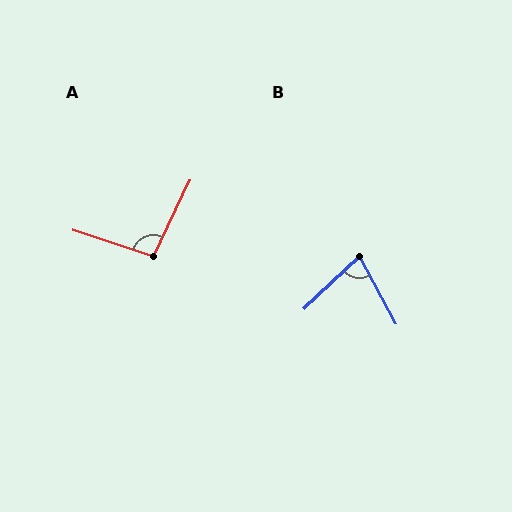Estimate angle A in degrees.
Approximately 98 degrees.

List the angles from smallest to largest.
B (74°), A (98°).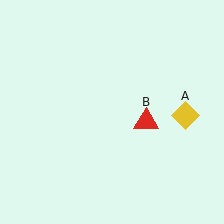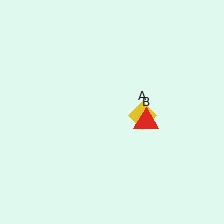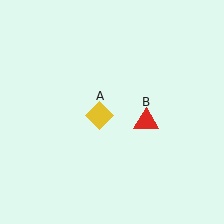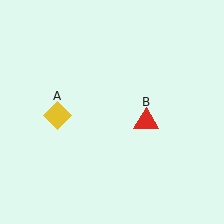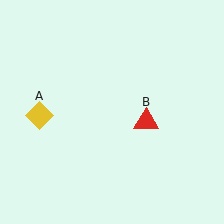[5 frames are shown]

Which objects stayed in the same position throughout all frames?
Red triangle (object B) remained stationary.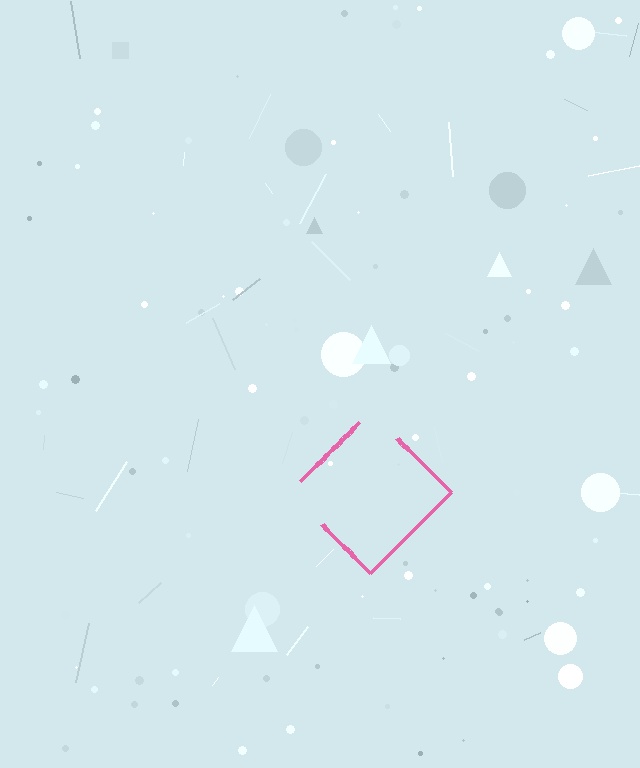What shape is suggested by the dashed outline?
The dashed outline suggests a diamond.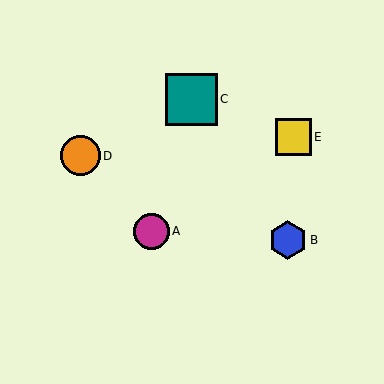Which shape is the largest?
The teal square (labeled C) is the largest.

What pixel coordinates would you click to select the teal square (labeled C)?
Click at (191, 99) to select the teal square C.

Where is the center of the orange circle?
The center of the orange circle is at (80, 156).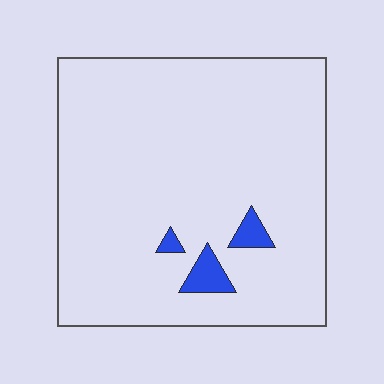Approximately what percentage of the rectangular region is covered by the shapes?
Approximately 5%.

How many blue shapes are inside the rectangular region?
3.